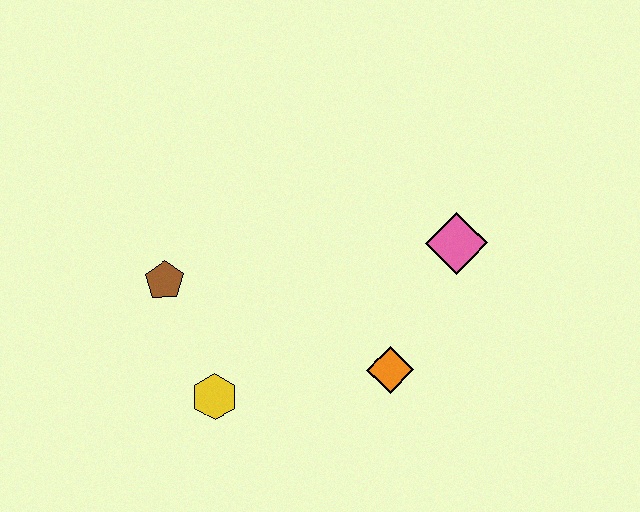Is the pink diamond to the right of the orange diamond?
Yes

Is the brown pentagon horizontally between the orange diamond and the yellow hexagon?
No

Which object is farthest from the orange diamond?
The brown pentagon is farthest from the orange diamond.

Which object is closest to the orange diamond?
The pink diamond is closest to the orange diamond.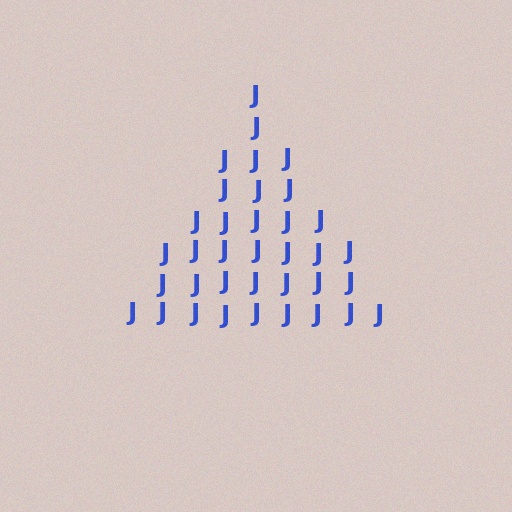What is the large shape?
The large shape is a triangle.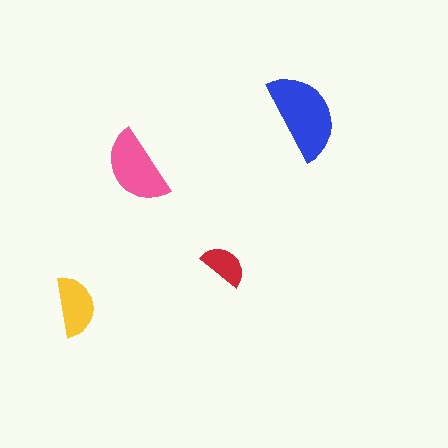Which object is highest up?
The blue semicircle is topmost.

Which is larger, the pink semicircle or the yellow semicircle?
The pink one.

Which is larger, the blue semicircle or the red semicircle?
The blue one.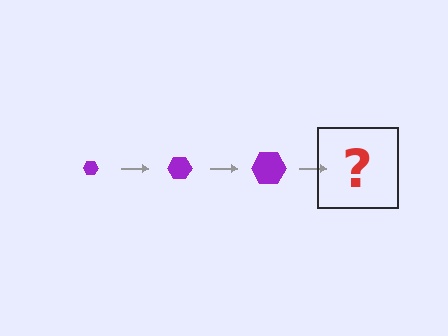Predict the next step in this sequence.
The next step is a purple hexagon, larger than the previous one.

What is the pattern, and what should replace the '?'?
The pattern is that the hexagon gets progressively larger each step. The '?' should be a purple hexagon, larger than the previous one.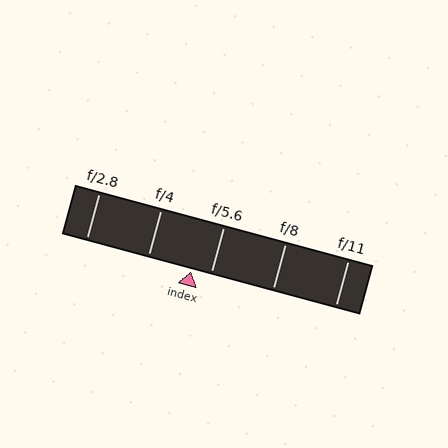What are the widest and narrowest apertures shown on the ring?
The widest aperture shown is f/2.8 and the narrowest is f/11.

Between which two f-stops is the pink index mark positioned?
The index mark is between f/4 and f/5.6.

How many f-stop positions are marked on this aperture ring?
There are 5 f-stop positions marked.